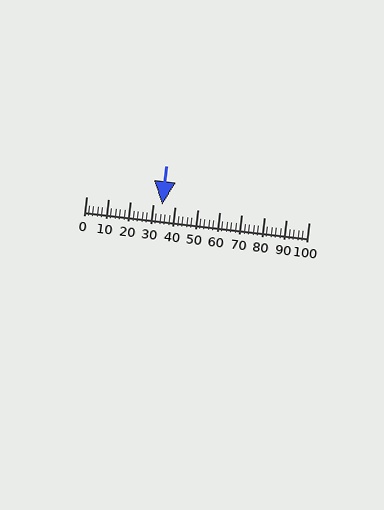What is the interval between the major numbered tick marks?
The major tick marks are spaced 10 units apart.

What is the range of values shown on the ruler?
The ruler shows values from 0 to 100.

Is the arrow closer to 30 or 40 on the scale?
The arrow is closer to 30.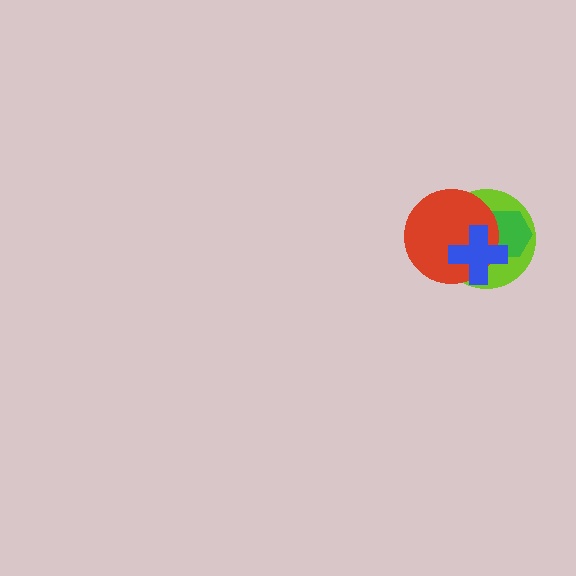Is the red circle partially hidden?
Yes, it is partially covered by another shape.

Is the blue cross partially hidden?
No, no other shape covers it.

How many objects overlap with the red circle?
3 objects overlap with the red circle.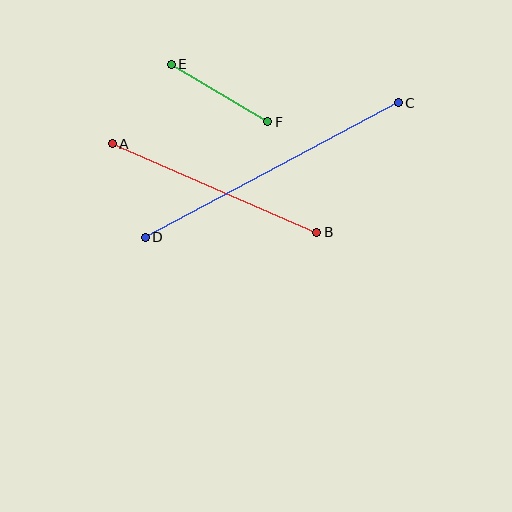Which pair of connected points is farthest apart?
Points C and D are farthest apart.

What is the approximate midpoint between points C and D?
The midpoint is at approximately (272, 170) pixels.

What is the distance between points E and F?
The distance is approximately 112 pixels.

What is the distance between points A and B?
The distance is approximately 223 pixels.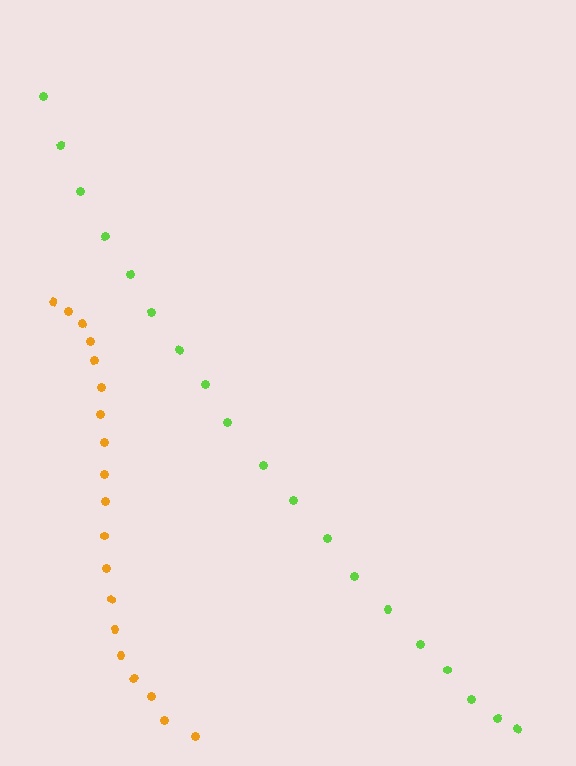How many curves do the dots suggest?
There are 2 distinct paths.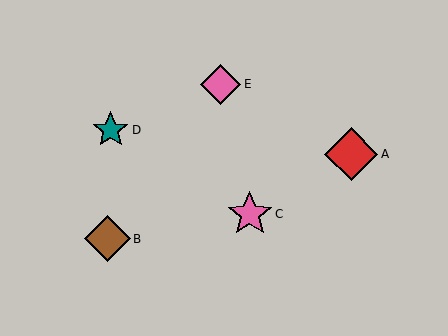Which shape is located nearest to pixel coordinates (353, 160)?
The red diamond (labeled A) at (351, 154) is nearest to that location.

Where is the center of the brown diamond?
The center of the brown diamond is at (107, 239).